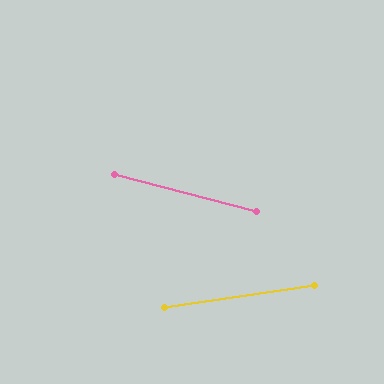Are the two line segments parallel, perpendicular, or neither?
Neither parallel nor perpendicular — they differ by about 23°.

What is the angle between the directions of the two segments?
Approximately 23 degrees.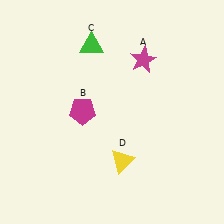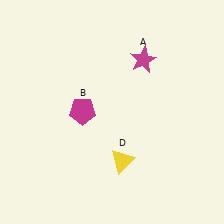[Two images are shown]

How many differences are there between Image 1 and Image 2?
There is 1 difference between the two images.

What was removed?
The green triangle (C) was removed in Image 2.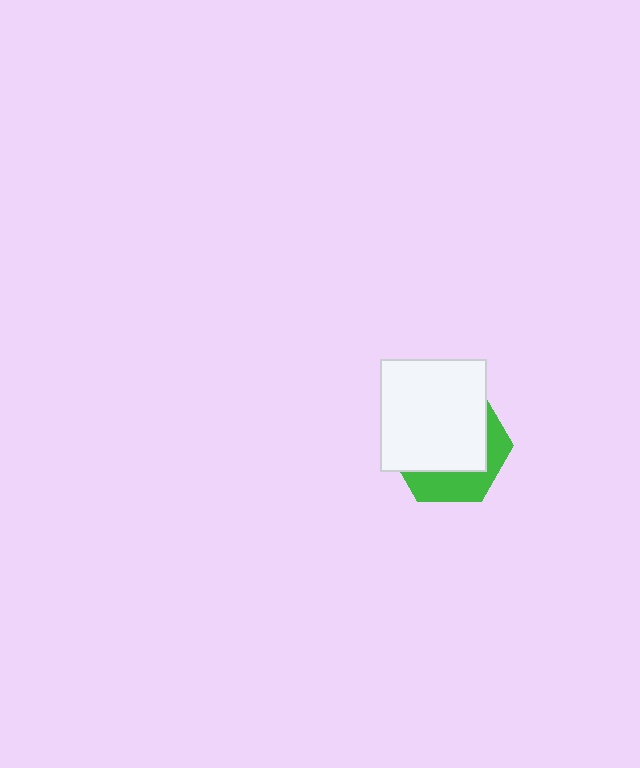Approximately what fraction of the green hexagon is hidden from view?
Roughly 67% of the green hexagon is hidden behind the white rectangle.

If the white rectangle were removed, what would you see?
You would see the complete green hexagon.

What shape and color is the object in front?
The object in front is a white rectangle.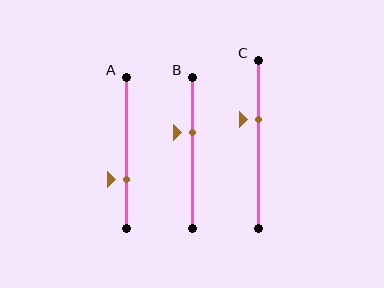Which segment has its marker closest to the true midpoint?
Segment B has its marker closest to the true midpoint.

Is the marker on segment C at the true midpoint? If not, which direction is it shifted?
No, the marker on segment C is shifted upward by about 15% of the segment length.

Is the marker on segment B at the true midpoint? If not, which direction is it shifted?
No, the marker on segment B is shifted upward by about 13% of the segment length.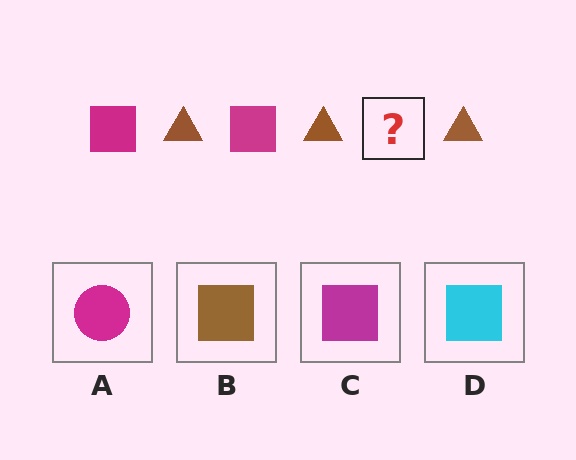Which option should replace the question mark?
Option C.